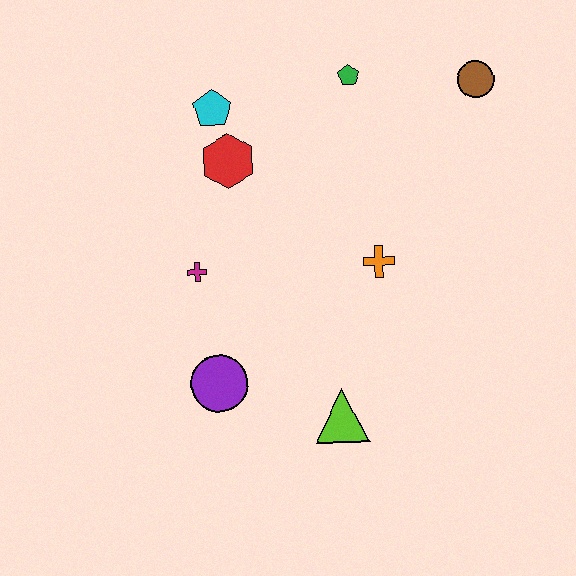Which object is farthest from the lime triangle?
The brown circle is farthest from the lime triangle.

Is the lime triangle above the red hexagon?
No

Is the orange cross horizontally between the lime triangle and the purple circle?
No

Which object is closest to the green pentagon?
The brown circle is closest to the green pentagon.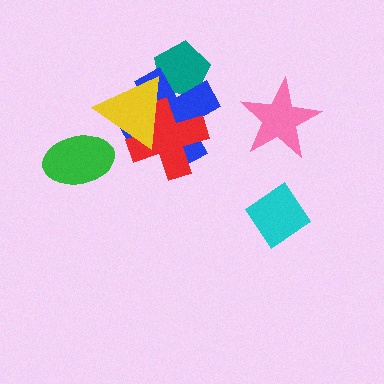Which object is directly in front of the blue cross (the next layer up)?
The red cross is directly in front of the blue cross.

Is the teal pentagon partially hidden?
Yes, it is partially covered by another shape.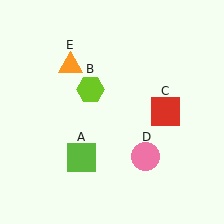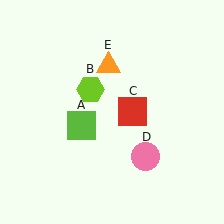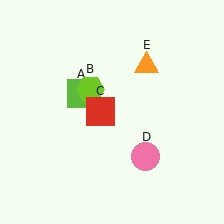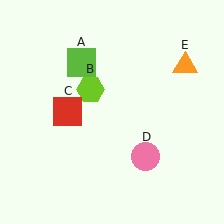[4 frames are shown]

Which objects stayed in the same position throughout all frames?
Lime hexagon (object B) and pink circle (object D) remained stationary.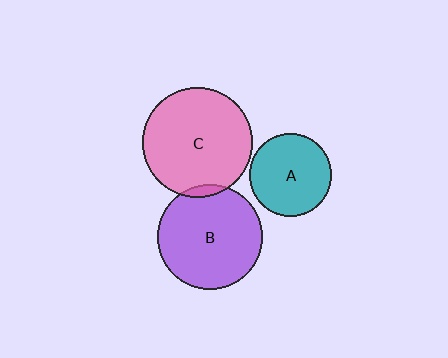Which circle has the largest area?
Circle C (pink).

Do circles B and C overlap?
Yes.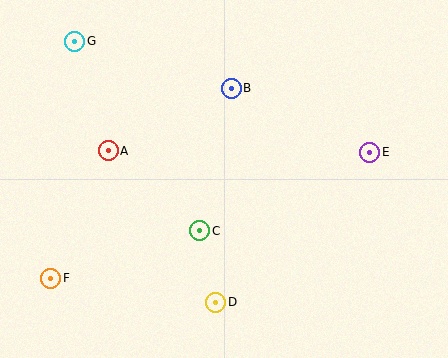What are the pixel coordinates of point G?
Point G is at (75, 41).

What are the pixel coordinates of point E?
Point E is at (370, 152).